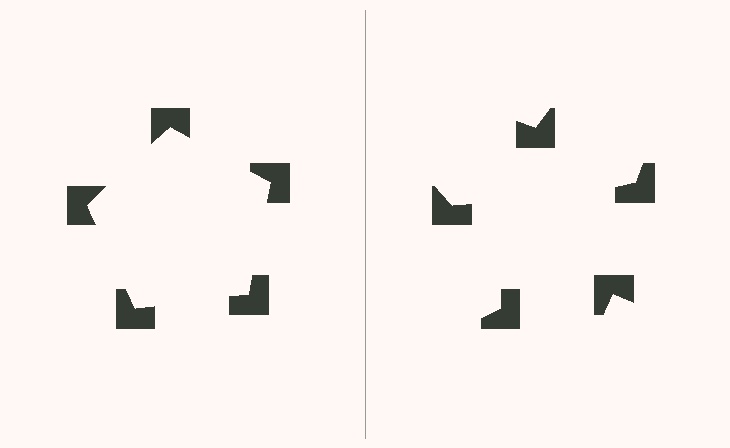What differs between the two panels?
The notched squares are positioned identically on both sides; only the wedge orientations differ. On the left they align to a pentagon; on the right they are misaligned.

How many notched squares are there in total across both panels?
10 — 5 on each side.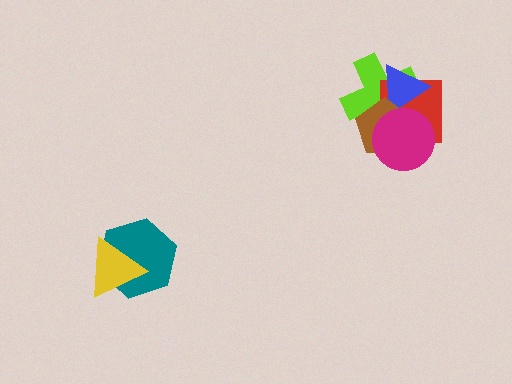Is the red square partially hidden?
Yes, it is partially covered by another shape.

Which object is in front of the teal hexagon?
The yellow triangle is in front of the teal hexagon.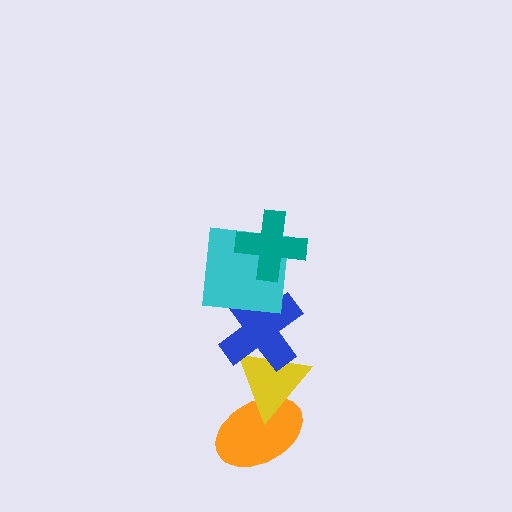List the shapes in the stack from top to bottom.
From top to bottom: the teal cross, the cyan square, the blue cross, the yellow triangle, the orange ellipse.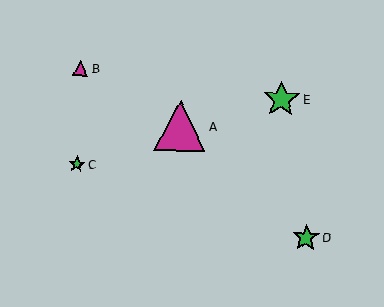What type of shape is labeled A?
Shape A is a magenta triangle.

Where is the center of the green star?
The center of the green star is at (306, 238).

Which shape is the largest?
The magenta triangle (labeled A) is the largest.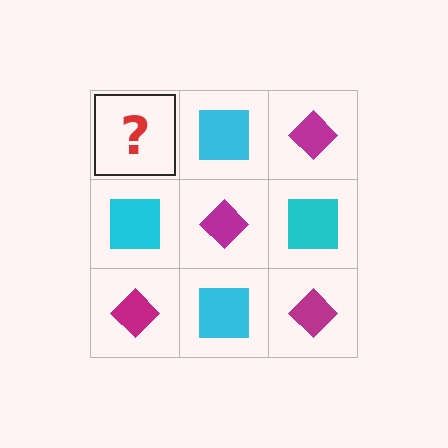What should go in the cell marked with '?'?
The missing cell should contain a magenta diamond.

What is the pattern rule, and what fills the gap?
The rule is that it alternates magenta diamond and cyan square in a checkerboard pattern. The gap should be filled with a magenta diamond.